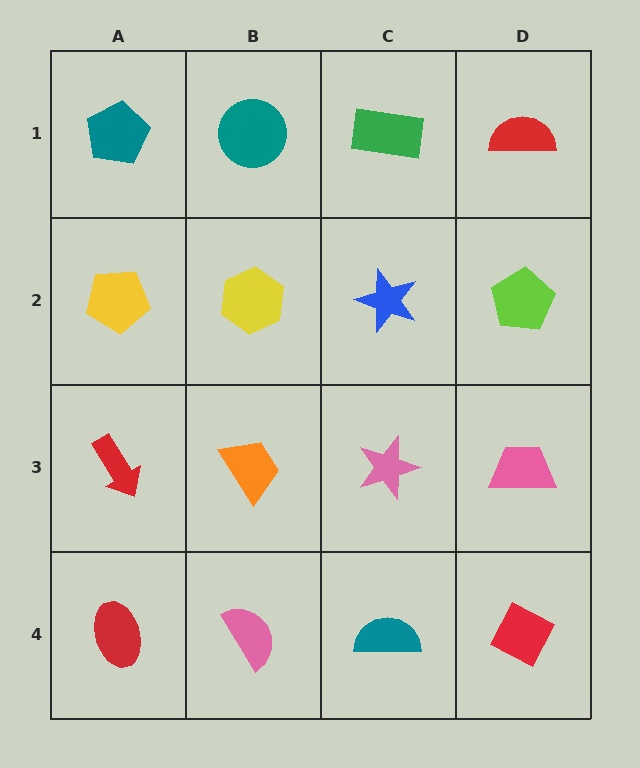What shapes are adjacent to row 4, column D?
A pink trapezoid (row 3, column D), a teal semicircle (row 4, column C).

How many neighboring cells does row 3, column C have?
4.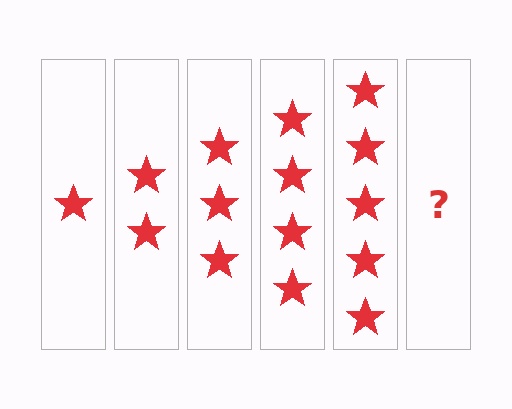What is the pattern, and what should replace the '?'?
The pattern is that each step adds one more star. The '?' should be 6 stars.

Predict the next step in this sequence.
The next step is 6 stars.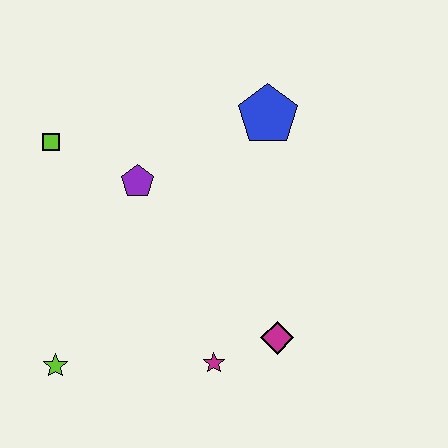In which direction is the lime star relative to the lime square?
The lime star is below the lime square.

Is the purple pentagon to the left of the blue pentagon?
Yes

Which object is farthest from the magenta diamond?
The lime square is farthest from the magenta diamond.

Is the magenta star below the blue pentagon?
Yes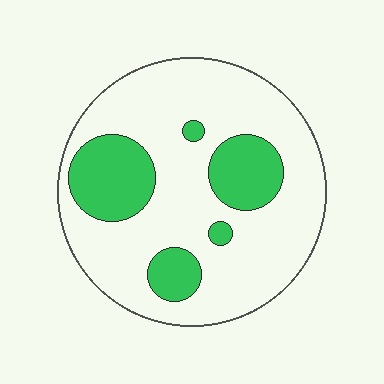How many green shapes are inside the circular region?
5.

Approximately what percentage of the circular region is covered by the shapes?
Approximately 25%.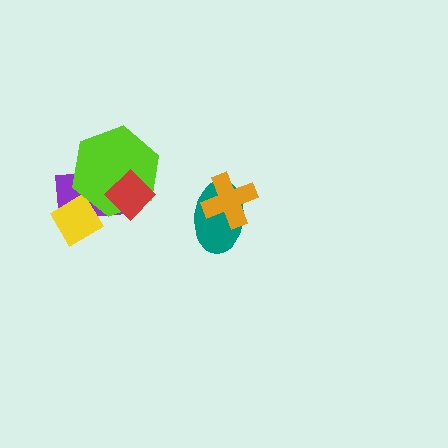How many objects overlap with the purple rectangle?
3 objects overlap with the purple rectangle.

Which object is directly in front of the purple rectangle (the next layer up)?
The yellow diamond is directly in front of the purple rectangle.